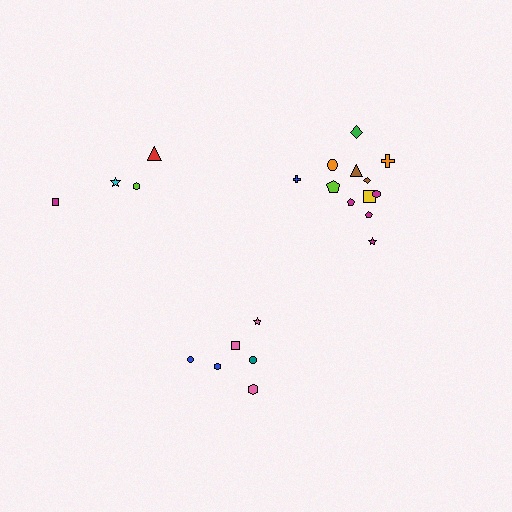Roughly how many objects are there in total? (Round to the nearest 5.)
Roughly 20 objects in total.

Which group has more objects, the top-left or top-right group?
The top-right group.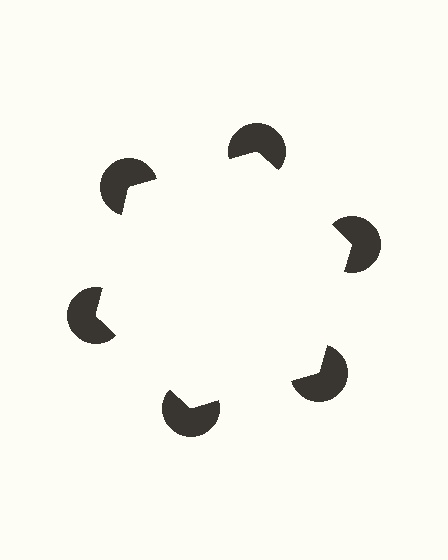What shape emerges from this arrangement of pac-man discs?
An illusory hexagon — its edges are inferred from the aligned wedge cuts in the pac-man discs, not physically drawn.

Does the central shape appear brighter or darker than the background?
It typically appears slightly brighter than the background, even though no actual brightness change is drawn.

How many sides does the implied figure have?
6 sides.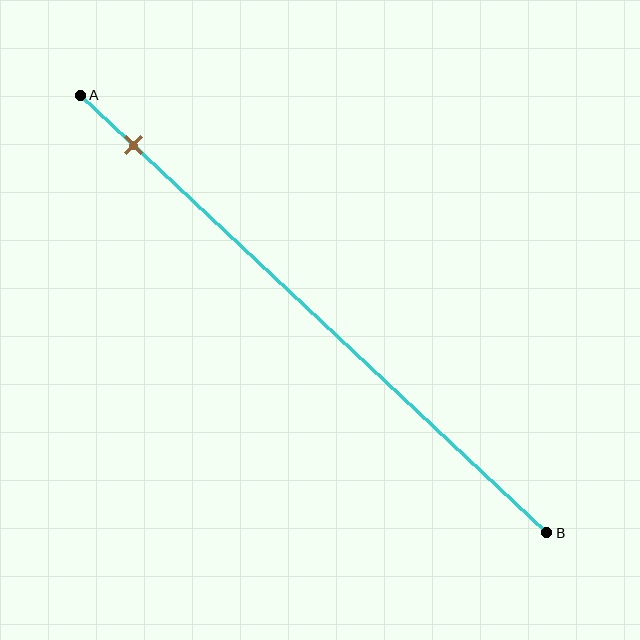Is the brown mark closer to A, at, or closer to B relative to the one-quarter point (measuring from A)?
The brown mark is closer to point A than the one-quarter point of segment AB.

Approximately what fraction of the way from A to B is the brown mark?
The brown mark is approximately 10% of the way from A to B.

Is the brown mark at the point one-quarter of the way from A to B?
No, the mark is at about 10% from A, not at the 25% one-quarter point.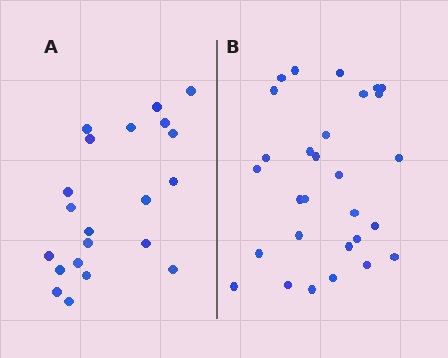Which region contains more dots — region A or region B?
Region B (the right region) has more dots.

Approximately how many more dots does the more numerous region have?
Region B has roughly 8 or so more dots than region A.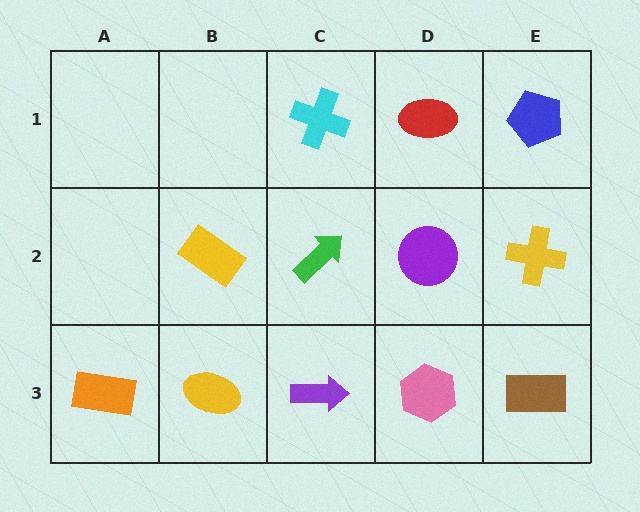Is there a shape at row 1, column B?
No, that cell is empty.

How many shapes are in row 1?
3 shapes.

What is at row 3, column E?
A brown rectangle.